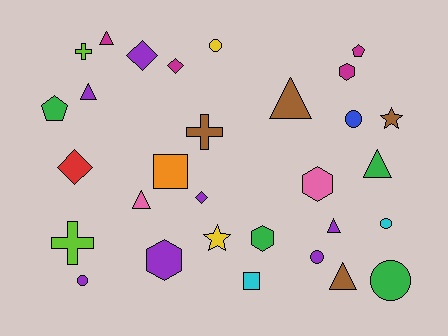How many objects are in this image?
There are 30 objects.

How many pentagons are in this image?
There are 2 pentagons.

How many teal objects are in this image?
There are no teal objects.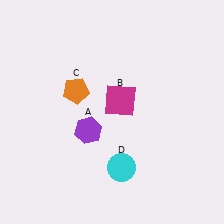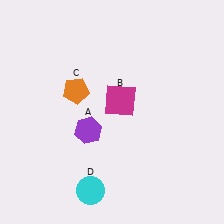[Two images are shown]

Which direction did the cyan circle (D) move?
The cyan circle (D) moved left.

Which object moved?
The cyan circle (D) moved left.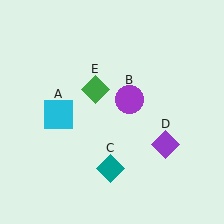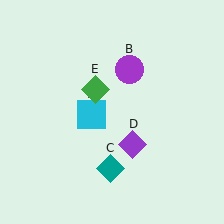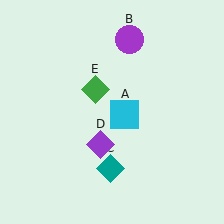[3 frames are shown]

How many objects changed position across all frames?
3 objects changed position: cyan square (object A), purple circle (object B), purple diamond (object D).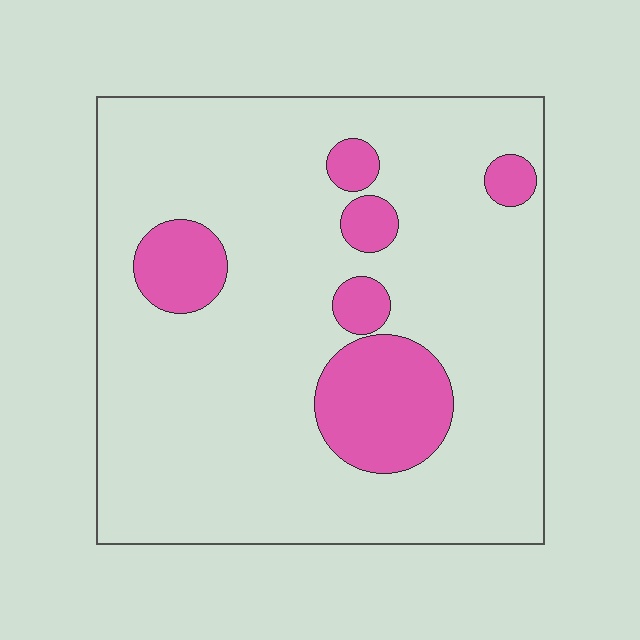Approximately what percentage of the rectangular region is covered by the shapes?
Approximately 15%.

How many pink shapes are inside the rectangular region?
6.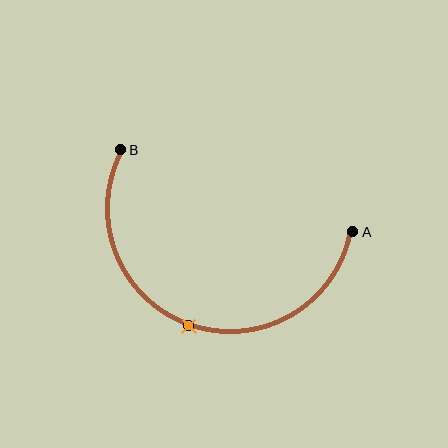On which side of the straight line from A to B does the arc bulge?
The arc bulges below the straight line connecting A and B.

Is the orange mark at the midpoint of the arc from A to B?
Yes. The orange mark lies on the arc at equal arc-length from both A and B — it is the arc midpoint.